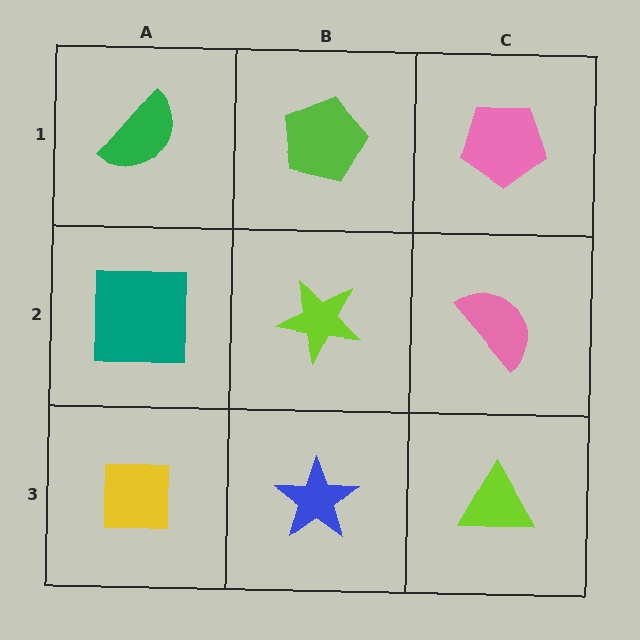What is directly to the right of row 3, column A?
A blue star.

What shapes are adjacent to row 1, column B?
A lime star (row 2, column B), a green semicircle (row 1, column A), a pink pentagon (row 1, column C).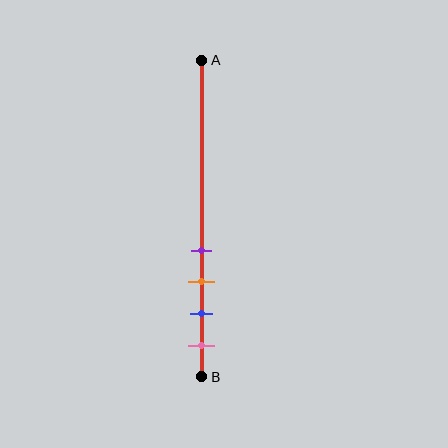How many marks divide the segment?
There are 4 marks dividing the segment.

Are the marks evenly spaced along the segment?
Yes, the marks are approximately evenly spaced.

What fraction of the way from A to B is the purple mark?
The purple mark is approximately 60% (0.6) of the way from A to B.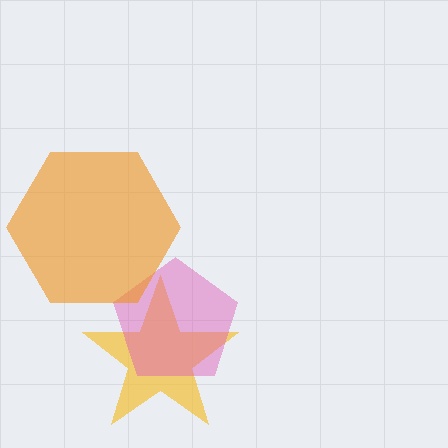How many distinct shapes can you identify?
There are 3 distinct shapes: a yellow star, a pink pentagon, an orange hexagon.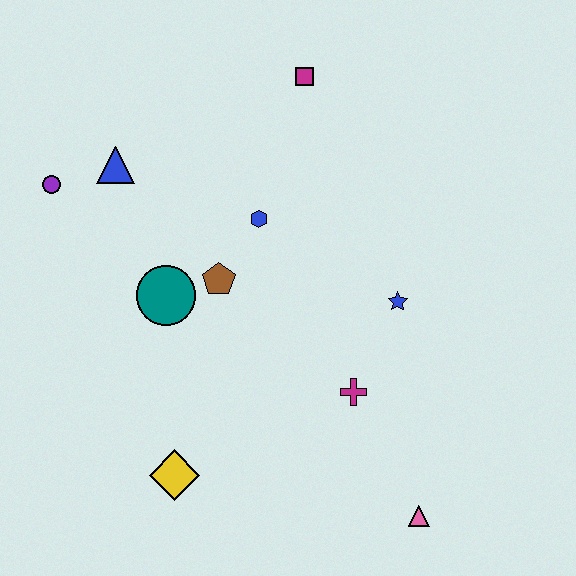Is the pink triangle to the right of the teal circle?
Yes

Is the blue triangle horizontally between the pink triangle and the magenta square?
No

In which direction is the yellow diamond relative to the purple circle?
The yellow diamond is below the purple circle.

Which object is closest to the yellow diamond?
The teal circle is closest to the yellow diamond.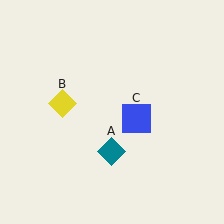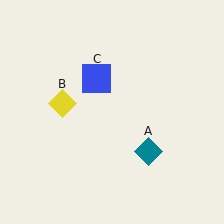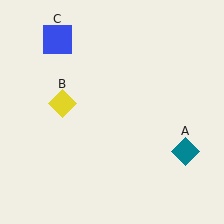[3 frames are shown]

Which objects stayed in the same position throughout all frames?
Yellow diamond (object B) remained stationary.